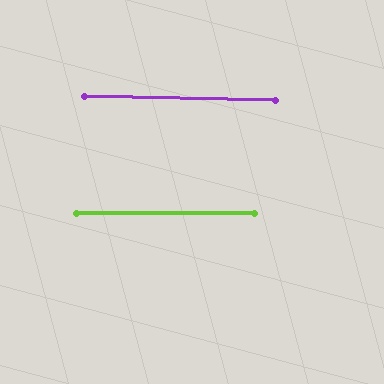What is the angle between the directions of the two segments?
Approximately 1 degree.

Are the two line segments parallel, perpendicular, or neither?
Parallel — their directions differ by only 1.1°.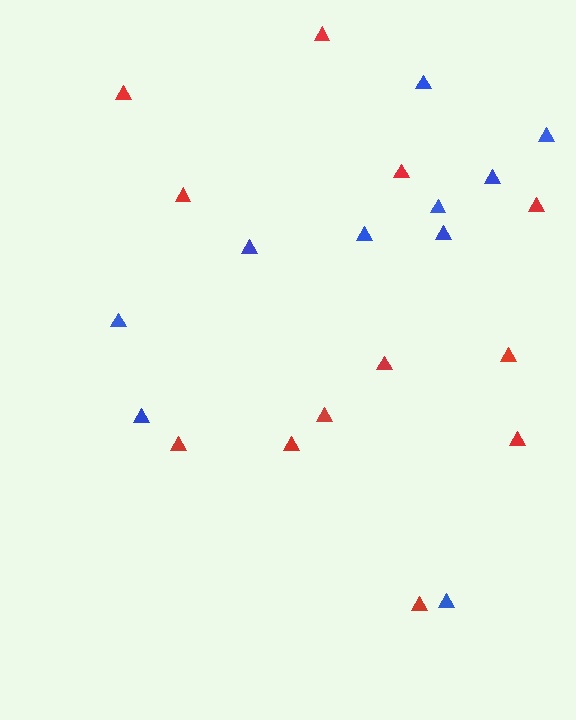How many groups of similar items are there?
There are 2 groups: one group of blue triangles (10) and one group of red triangles (12).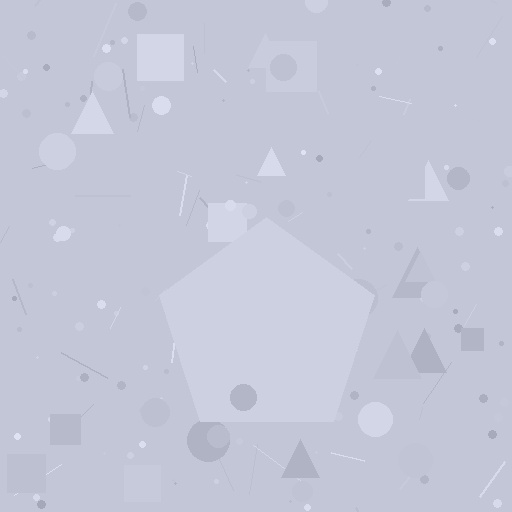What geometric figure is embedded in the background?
A pentagon is embedded in the background.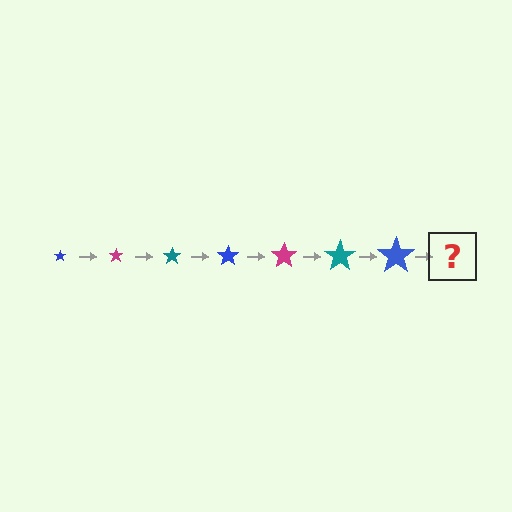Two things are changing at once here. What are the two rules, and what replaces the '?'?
The two rules are that the star grows larger each step and the color cycles through blue, magenta, and teal. The '?' should be a magenta star, larger than the previous one.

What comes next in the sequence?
The next element should be a magenta star, larger than the previous one.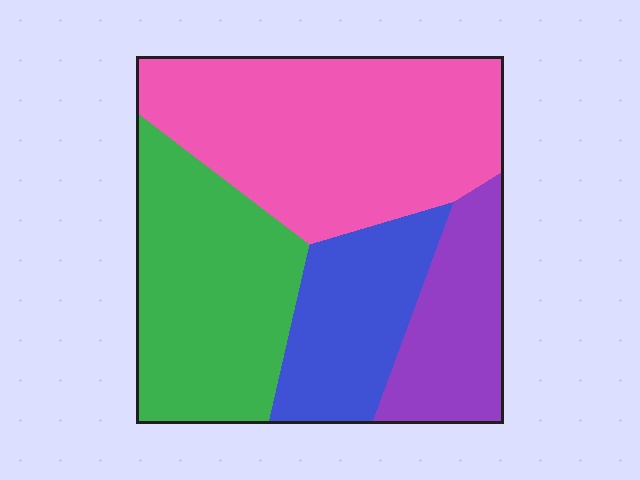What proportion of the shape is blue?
Blue covers about 15% of the shape.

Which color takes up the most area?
Pink, at roughly 40%.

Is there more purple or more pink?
Pink.